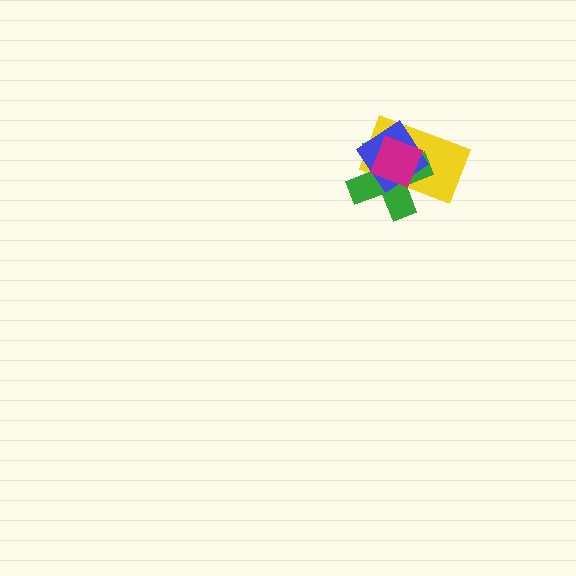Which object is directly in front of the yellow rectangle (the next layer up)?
The green cross is directly in front of the yellow rectangle.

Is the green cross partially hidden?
Yes, it is partially covered by another shape.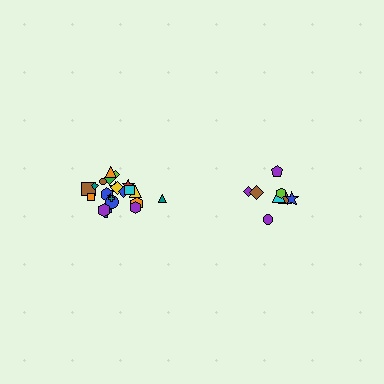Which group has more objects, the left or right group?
The left group.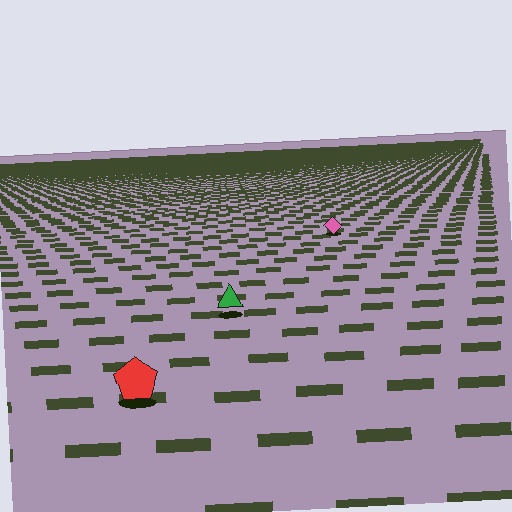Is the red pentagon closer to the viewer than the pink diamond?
Yes. The red pentagon is closer — you can tell from the texture gradient: the ground texture is coarser near it.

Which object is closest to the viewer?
The red pentagon is closest. The texture marks near it are larger and more spread out.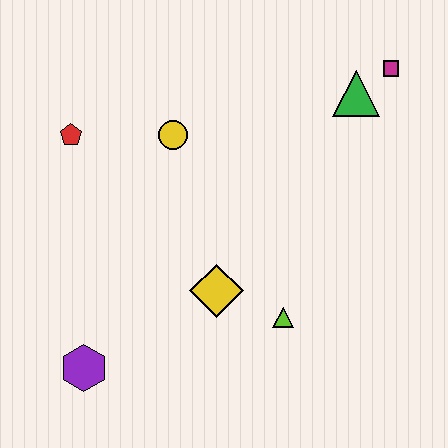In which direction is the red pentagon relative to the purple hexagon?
The red pentagon is above the purple hexagon.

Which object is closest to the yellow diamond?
The lime triangle is closest to the yellow diamond.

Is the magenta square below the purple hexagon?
No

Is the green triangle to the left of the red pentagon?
No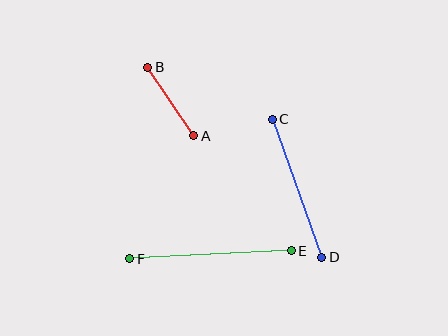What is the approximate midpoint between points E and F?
The midpoint is at approximately (211, 255) pixels.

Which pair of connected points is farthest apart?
Points E and F are farthest apart.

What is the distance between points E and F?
The distance is approximately 162 pixels.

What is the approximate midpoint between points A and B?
The midpoint is at approximately (171, 102) pixels.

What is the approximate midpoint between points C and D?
The midpoint is at approximately (297, 188) pixels.